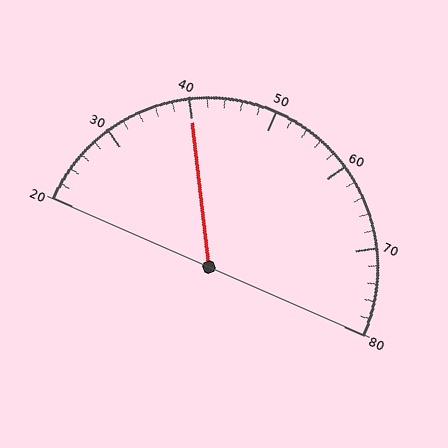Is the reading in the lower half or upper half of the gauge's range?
The reading is in the lower half of the range (20 to 80).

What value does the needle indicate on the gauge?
The needle indicates approximately 40.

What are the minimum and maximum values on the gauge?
The gauge ranges from 20 to 80.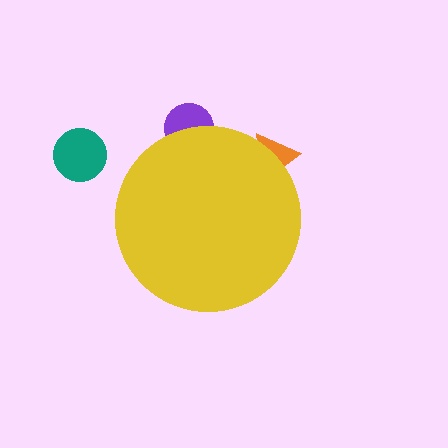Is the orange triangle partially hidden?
Yes, the orange triangle is partially hidden behind the yellow circle.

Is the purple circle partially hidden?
Yes, the purple circle is partially hidden behind the yellow circle.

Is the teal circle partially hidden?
No, the teal circle is fully visible.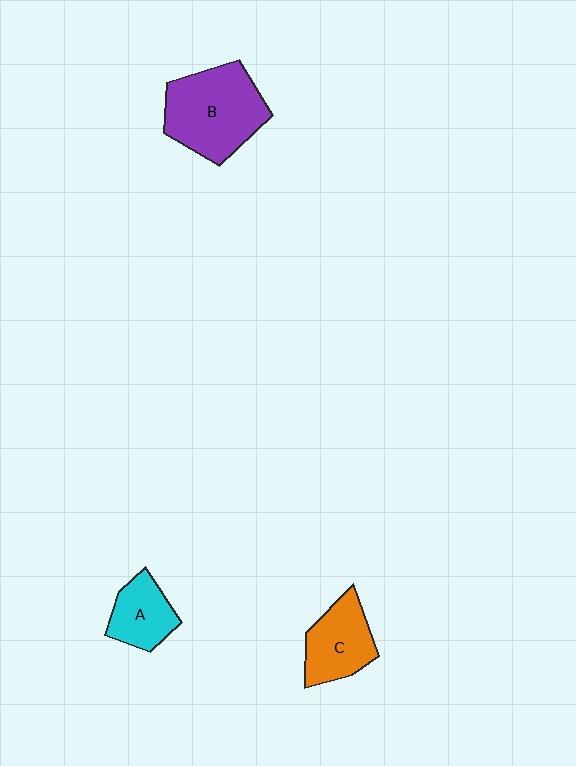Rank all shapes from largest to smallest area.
From largest to smallest: B (purple), C (orange), A (cyan).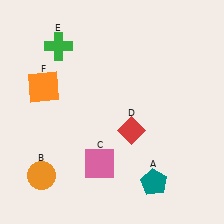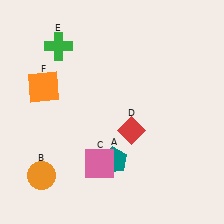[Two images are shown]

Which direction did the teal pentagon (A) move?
The teal pentagon (A) moved left.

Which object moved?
The teal pentagon (A) moved left.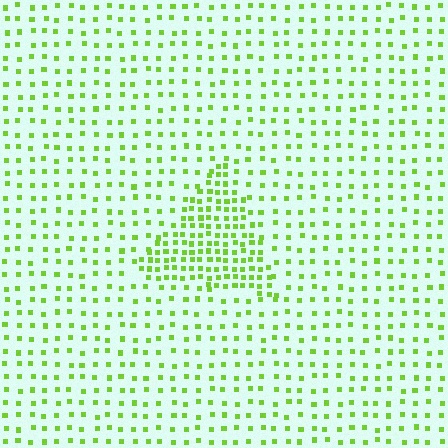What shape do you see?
I see a triangle.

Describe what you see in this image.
The image contains small lime elements arranged at two different densities. A triangle-shaped region is visible where the elements are more densely packed than the surrounding area.